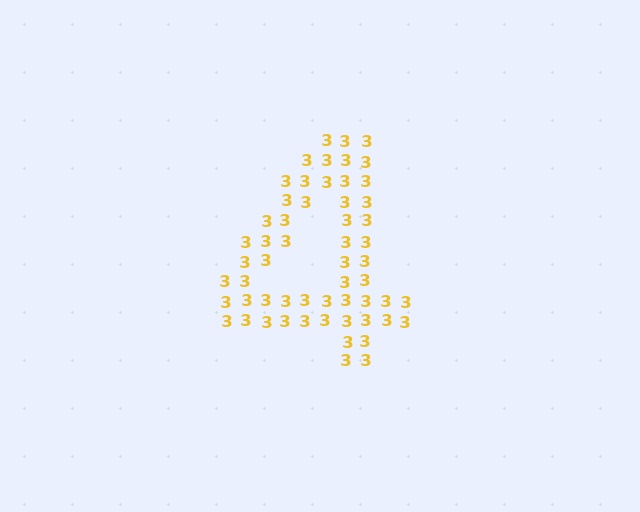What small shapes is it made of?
It is made of small digit 3's.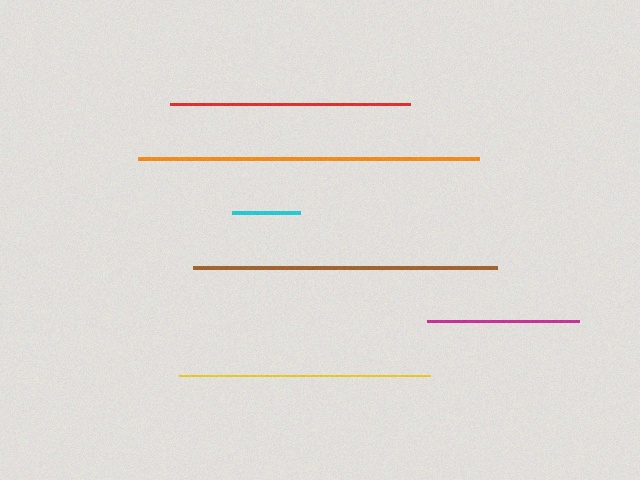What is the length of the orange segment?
The orange segment is approximately 341 pixels long.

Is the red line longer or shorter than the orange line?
The orange line is longer than the red line.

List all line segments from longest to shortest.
From longest to shortest: orange, brown, yellow, red, magenta, cyan.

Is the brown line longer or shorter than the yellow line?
The brown line is longer than the yellow line.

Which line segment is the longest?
The orange line is the longest at approximately 341 pixels.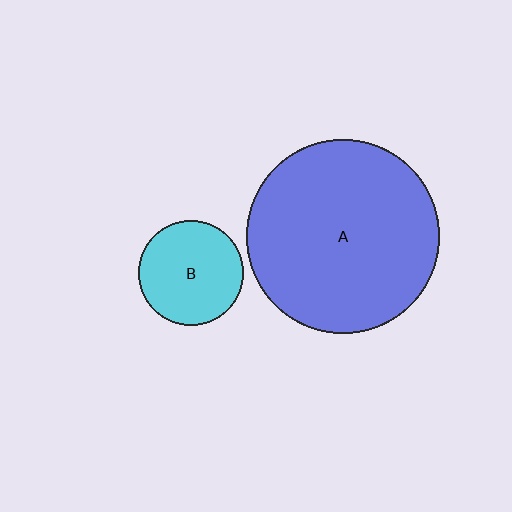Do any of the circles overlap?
No, none of the circles overlap.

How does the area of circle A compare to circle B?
Approximately 3.4 times.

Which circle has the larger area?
Circle A (blue).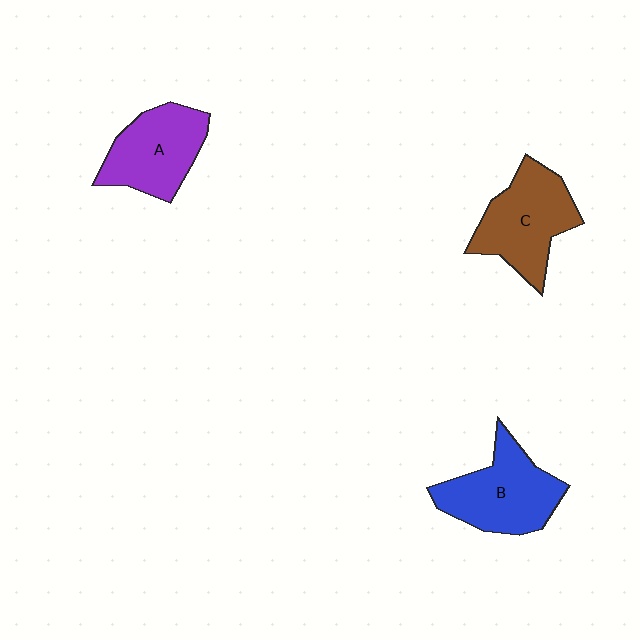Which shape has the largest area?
Shape B (blue).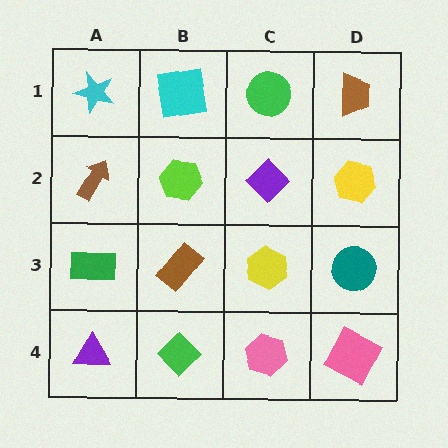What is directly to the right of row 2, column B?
A purple diamond.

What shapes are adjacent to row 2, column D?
A brown trapezoid (row 1, column D), a teal circle (row 3, column D), a purple diamond (row 2, column C).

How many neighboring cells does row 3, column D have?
3.